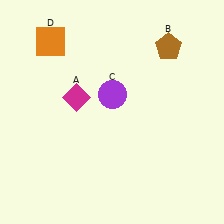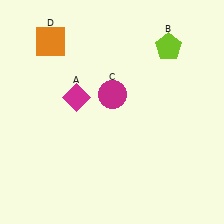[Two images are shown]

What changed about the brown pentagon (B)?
In Image 1, B is brown. In Image 2, it changed to lime.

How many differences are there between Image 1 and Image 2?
There are 2 differences between the two images.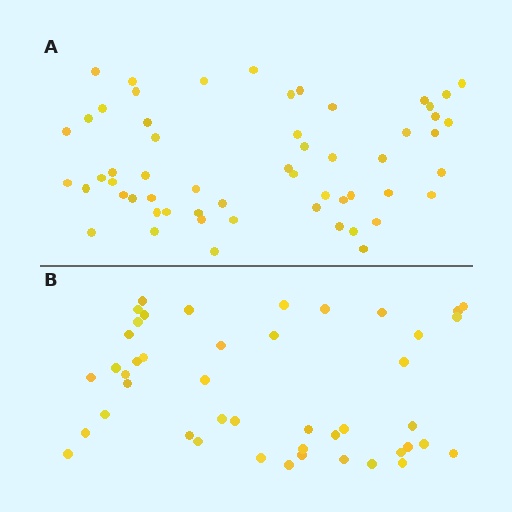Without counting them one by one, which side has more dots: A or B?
Region A (the top region) has more dots.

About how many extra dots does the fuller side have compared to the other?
Region A has roughly 12 or so more dots than region B.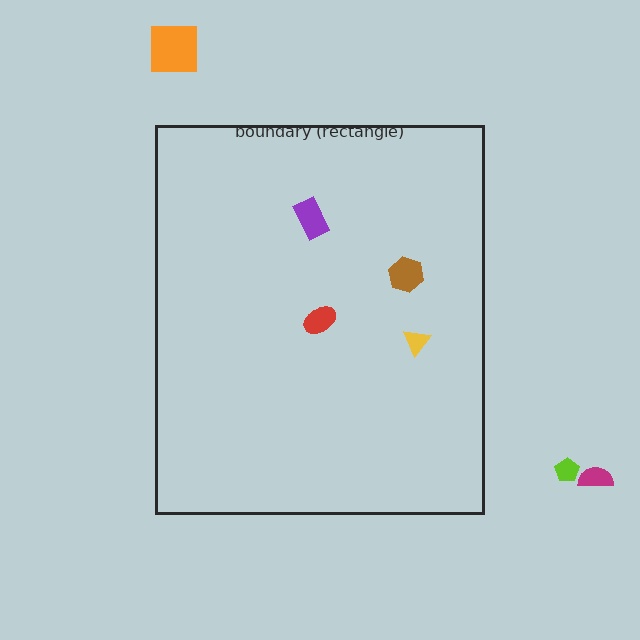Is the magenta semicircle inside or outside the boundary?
Outside.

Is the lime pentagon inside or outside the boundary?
Outside.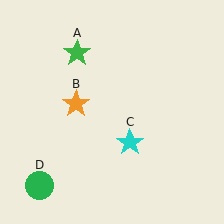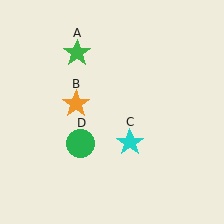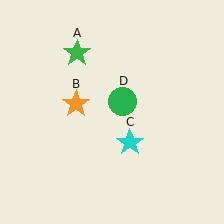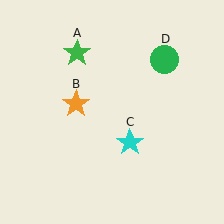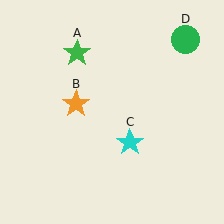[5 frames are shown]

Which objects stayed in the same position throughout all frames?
Green star (object A) and orange star (object B) and cyan star (object C) remained stationary.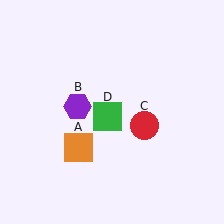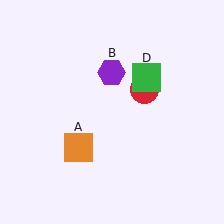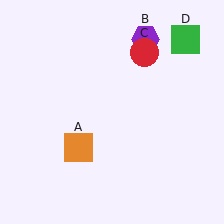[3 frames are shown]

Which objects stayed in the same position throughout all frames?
Orange square (object A) remained stationary.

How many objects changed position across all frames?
3 objects changed position: purple hexagon (object B), red circle (object C), green square (object D).